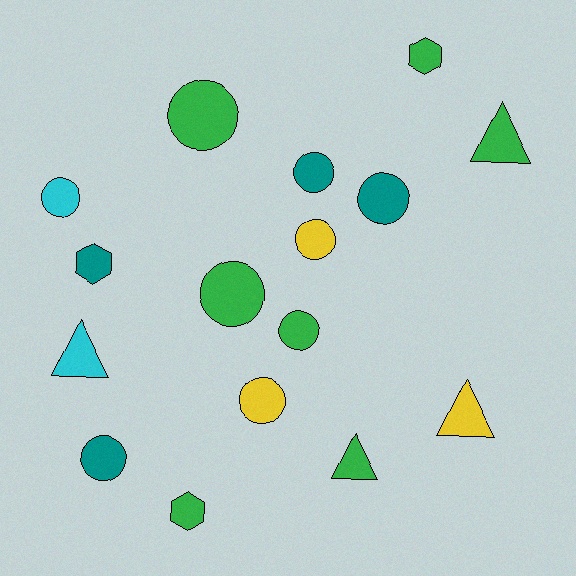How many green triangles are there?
There are 2 green triangles.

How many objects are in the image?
There are 16 objects.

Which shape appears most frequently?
Circle, with 9 objects.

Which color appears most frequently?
Green, with 7 objects.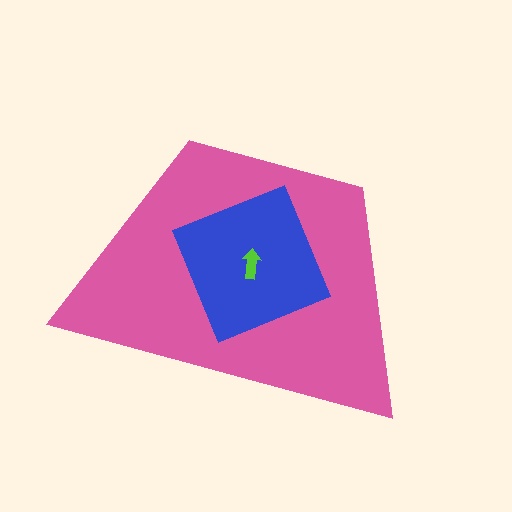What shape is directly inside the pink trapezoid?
The blue square.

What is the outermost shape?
The pink trapezoid.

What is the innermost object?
The lime arrow.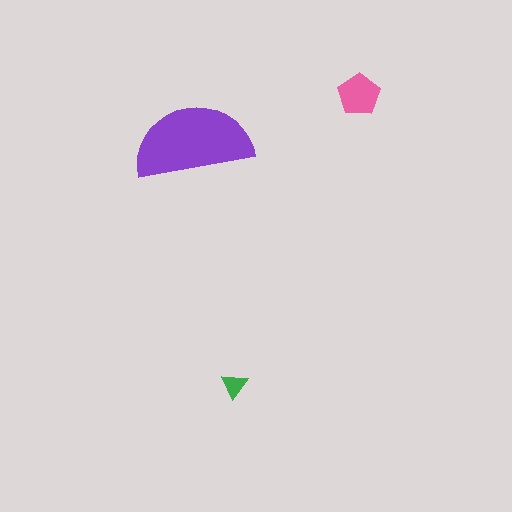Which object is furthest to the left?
The purple semicircle is leftmost.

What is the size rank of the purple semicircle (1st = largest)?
1st.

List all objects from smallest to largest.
The green triangle, the pink pentagon, the purple semicircle.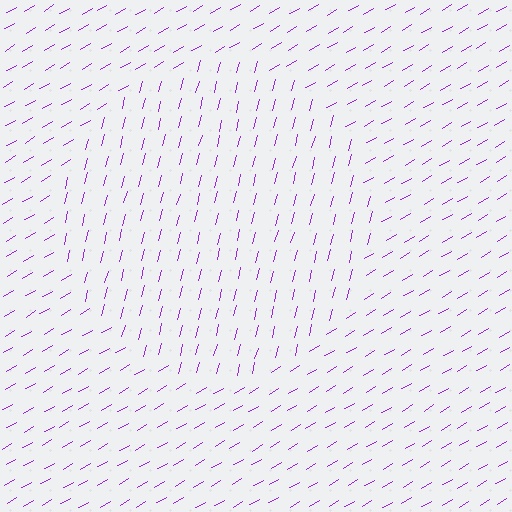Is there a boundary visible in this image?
Yes, there is a texture boundary formed by a change in line orientation.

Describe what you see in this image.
The image is filled with small purple line segments. A circle region in the image has lines oriented differently from the surrounding lines, creating a visible texture boundary.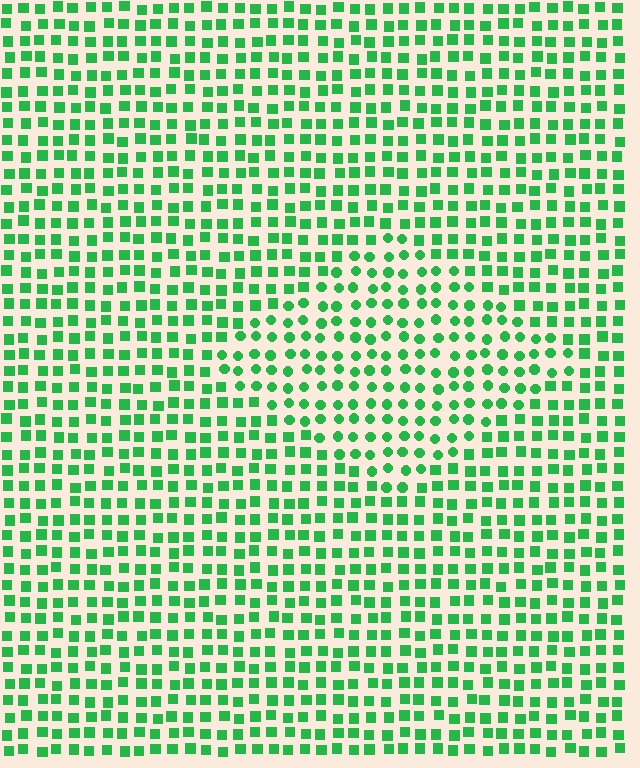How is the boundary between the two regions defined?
The boundary is defined by a change in element shape: circles inside vs. squares outside. All elements share the same color and spacing.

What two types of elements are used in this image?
The image uses circles inside the diamond region and squares outside it.